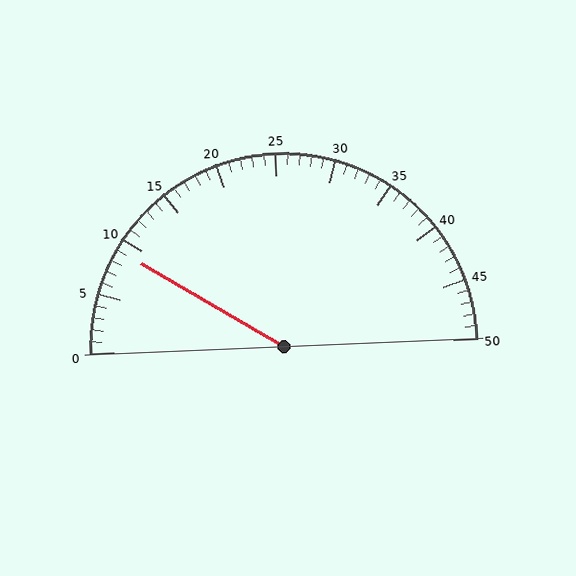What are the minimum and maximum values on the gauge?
The gauge ranges from 0 to 50.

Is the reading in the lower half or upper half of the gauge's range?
The reading is in the lower half of the range (0 to 50).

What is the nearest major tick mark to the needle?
The nearest major tick mark is 10.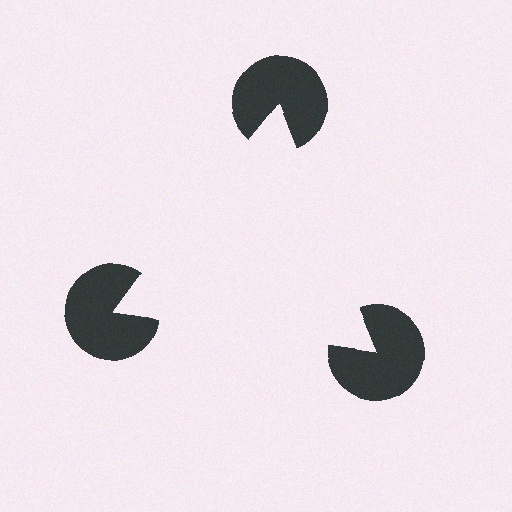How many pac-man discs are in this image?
There are 3 — one at each vertex of the illusory triangle.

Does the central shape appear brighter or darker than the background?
It typically appears slightly brighter than the background, even though no actual brightness change is drawn.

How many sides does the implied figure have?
3 sides.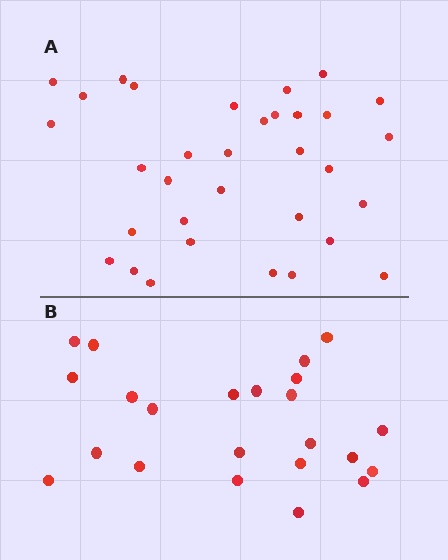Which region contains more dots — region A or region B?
Region A (the top region) has more dots.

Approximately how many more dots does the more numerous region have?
Region A has roughly 10 or so more dots than region B.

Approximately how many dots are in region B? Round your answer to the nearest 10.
About 20 dots. (The exact count is 23, which rounds to 20.)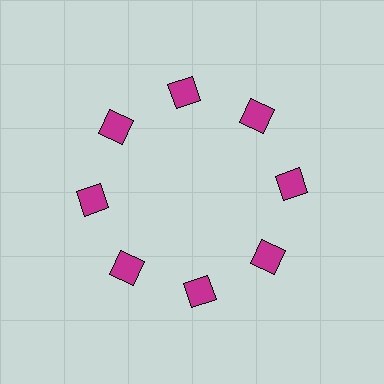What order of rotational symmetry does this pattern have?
This pattern has 8-fold rotational symmetry.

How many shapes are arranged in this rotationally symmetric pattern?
There are 8 shapes, arranged in 8 groups of 1.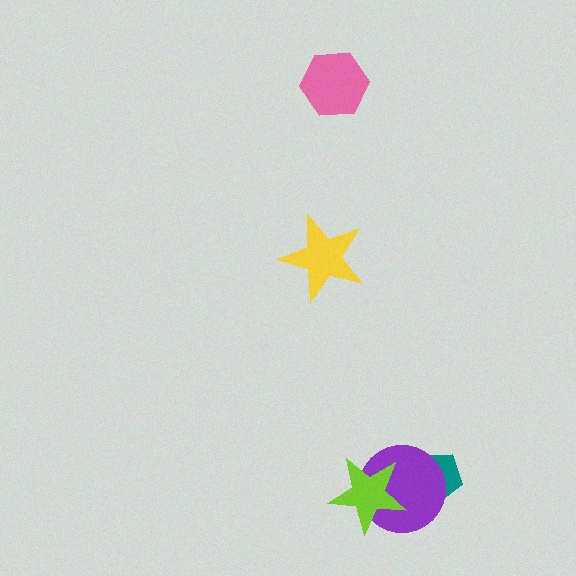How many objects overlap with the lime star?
1 object overlaps with the lime star.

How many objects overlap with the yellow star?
0 objects overlap with the yellow star.